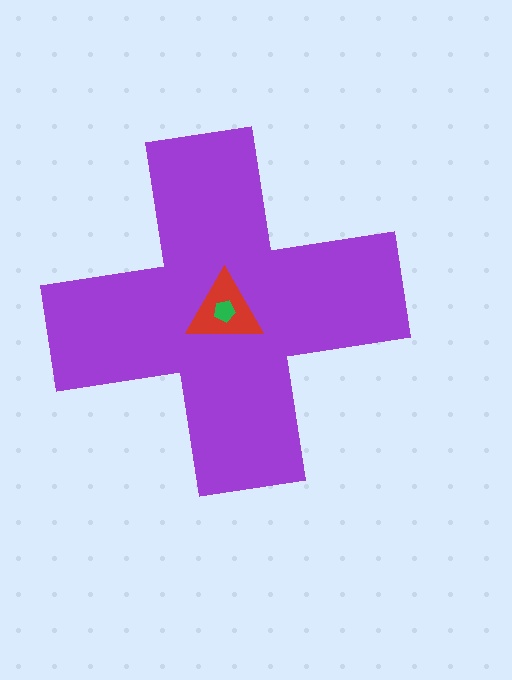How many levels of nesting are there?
3.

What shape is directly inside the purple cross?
The red triangle.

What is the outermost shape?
The purple cross.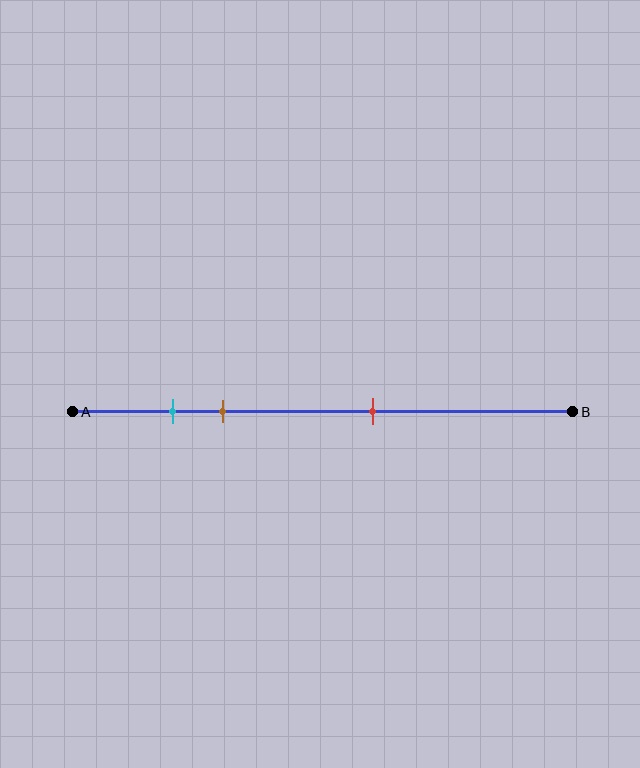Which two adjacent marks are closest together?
The cyan and brown marks are the closest adjacent pair.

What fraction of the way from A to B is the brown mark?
The brown mark is approximately 30% (0.3) of the way from A to B.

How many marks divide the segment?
There are 3 marks dividing the segment.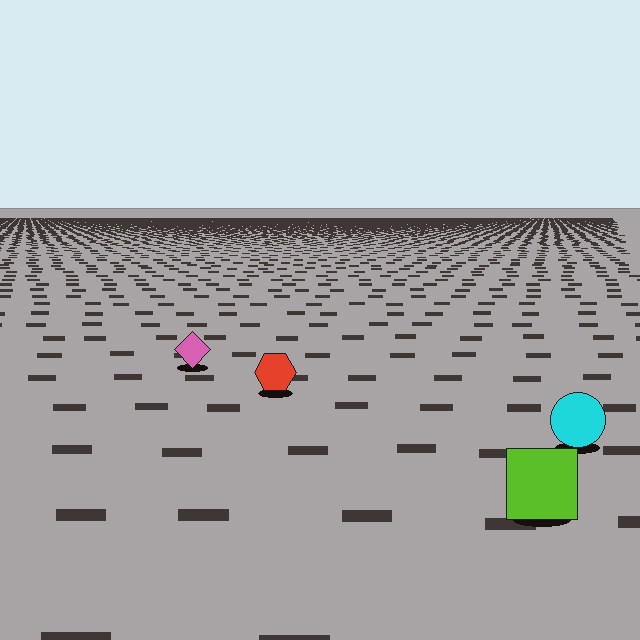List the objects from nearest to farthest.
From nearest to farthest: the lime square, the cyan circle, the red hexagon, the pink diamond.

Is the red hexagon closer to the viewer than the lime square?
No. The lime square is closer — you can tell from the texture gradient: the ground texture is coarser near it.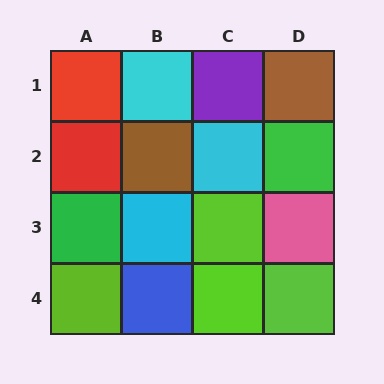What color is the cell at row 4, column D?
Lime.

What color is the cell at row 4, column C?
Lime.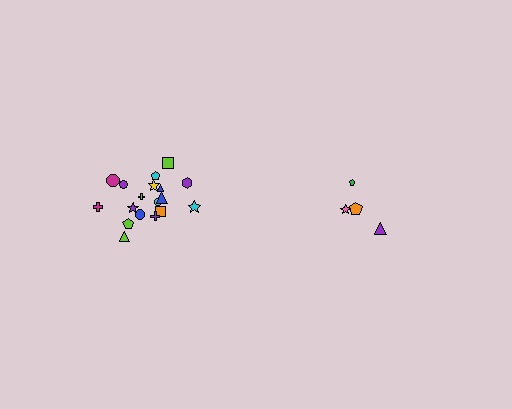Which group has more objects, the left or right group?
The left group.